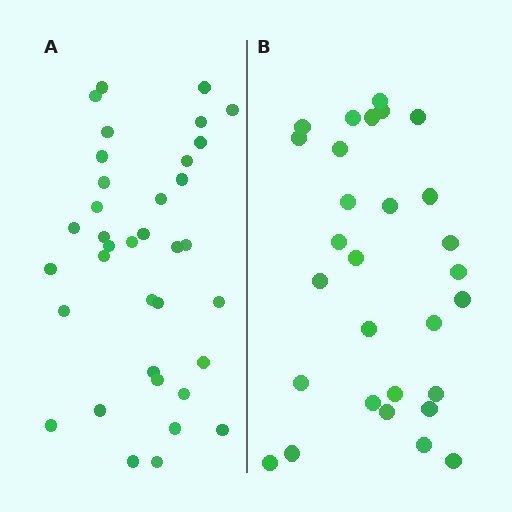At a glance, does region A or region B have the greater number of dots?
Region A (the left region) has more dots.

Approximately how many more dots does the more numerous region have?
Region A has roughly 8 or so more dots than region B.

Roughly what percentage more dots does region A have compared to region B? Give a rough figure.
About 25% more.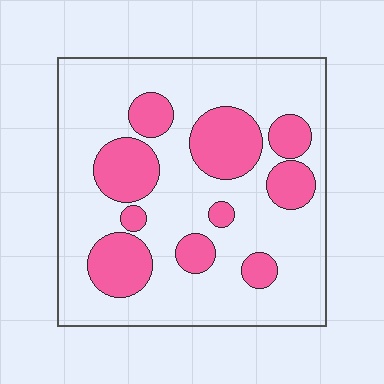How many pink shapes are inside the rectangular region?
10.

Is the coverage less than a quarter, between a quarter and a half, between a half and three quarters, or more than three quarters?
Between a quarter and a half.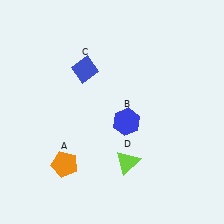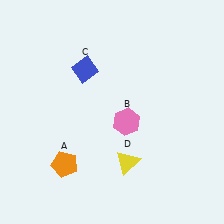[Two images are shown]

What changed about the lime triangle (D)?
In Image 1, D is lime. In Image 2, it changed to yellow.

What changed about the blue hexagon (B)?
In Image 1, B is blue. In Image 2, it changed to pink.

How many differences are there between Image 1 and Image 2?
There are 2 differences between the two images.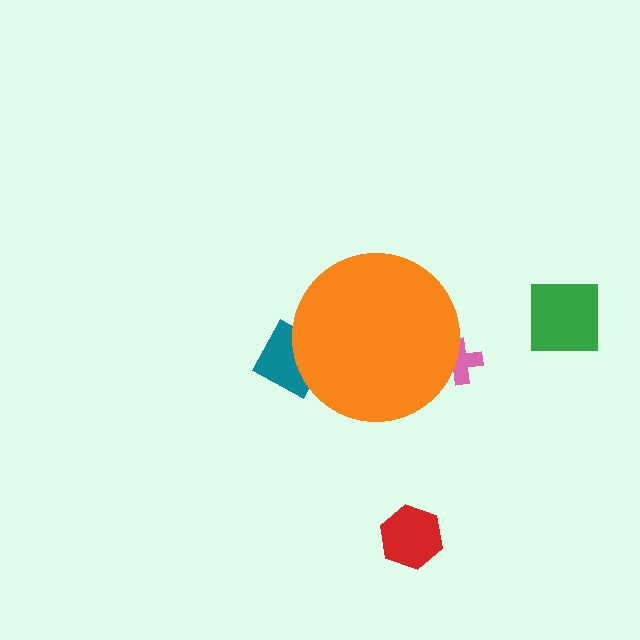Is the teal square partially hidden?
Yes, the teal square is partially hidden behind the orange circle.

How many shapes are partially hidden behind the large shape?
2 shapes are partially hidden.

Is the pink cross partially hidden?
Yes, the pink cross is partially hidden behind the orange circle.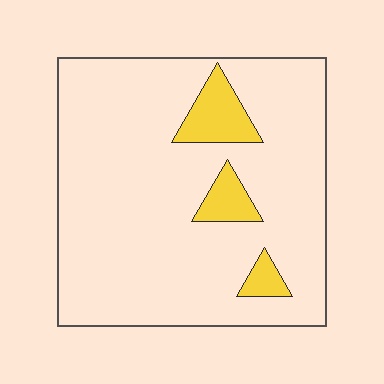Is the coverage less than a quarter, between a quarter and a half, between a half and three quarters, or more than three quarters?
Less than a quarter.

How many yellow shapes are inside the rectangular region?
3.